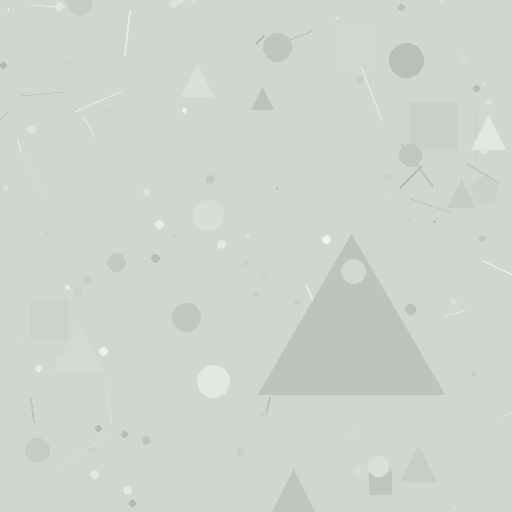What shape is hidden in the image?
A triangle is hidden in the image.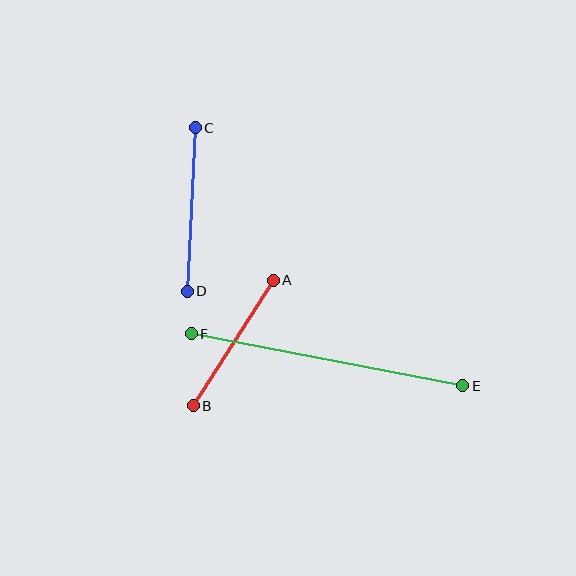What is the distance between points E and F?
The distance is approximately 276 pixels.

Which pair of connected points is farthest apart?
Points E and F are farthest apart.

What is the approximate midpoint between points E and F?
The midpoint is at approximately (327, 360) pixels.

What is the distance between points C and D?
The distance is approximately 164 pixels.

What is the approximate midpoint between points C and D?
The midpoint is at approximately (191, 209) pixels.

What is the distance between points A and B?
The distance is approximately 149 pixels.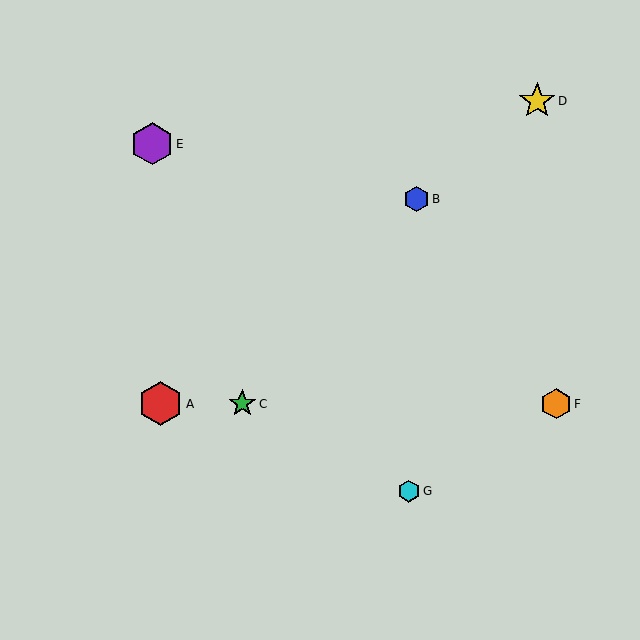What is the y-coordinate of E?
Object E is at y≈144.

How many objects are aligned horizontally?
3 objects (A, C, F) are aligned horizontally.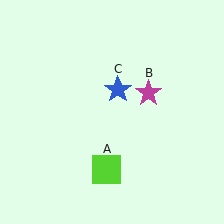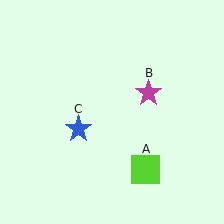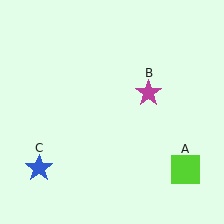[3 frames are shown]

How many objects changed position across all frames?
2 objects changed position: lime square (object A), blue star (object C).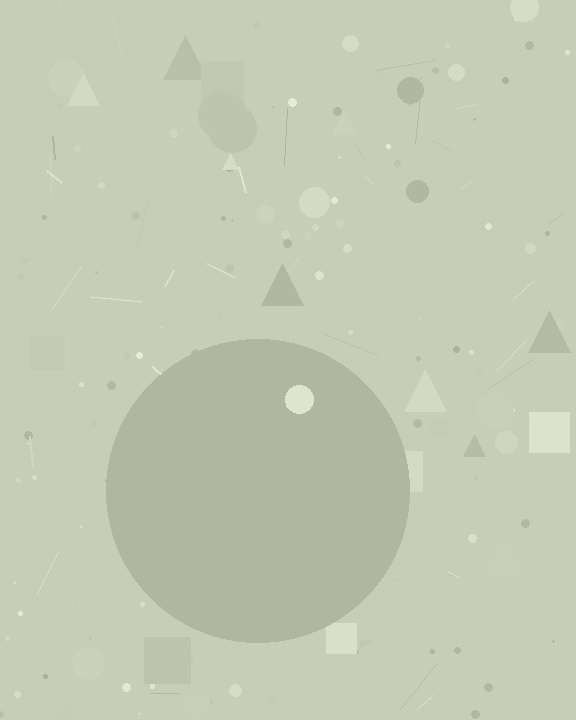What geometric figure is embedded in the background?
A circle is embedded in the background.